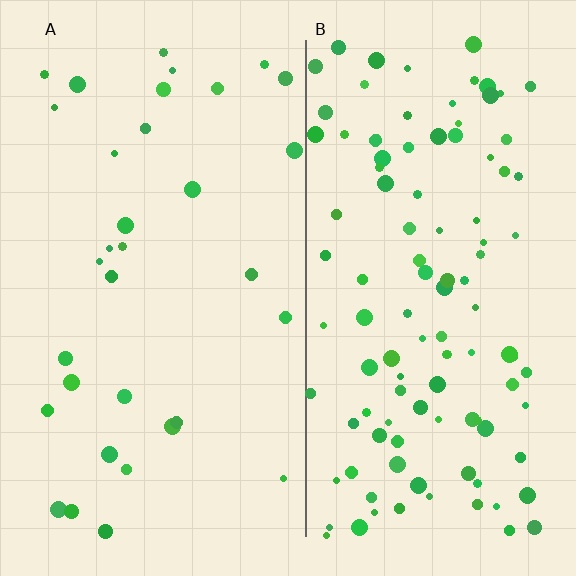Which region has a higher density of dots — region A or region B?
B (the right).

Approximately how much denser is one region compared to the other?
Approximately 3.3× — region B over region A.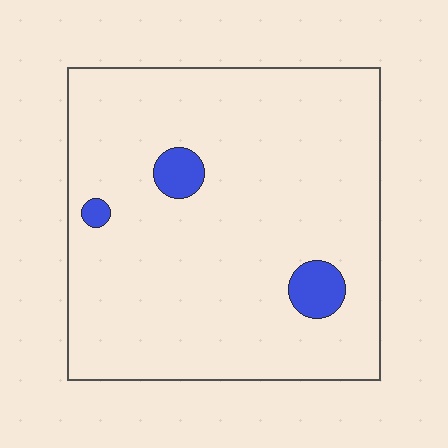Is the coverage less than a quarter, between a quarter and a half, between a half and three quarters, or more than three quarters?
Less than a quarter.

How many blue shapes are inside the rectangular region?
3.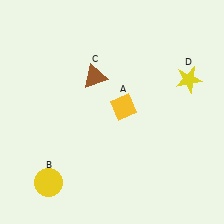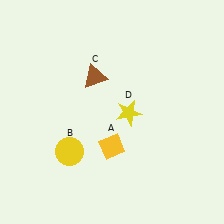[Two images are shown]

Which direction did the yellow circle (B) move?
The yellow circle (B) moved up.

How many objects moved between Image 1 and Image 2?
3 objects moved between the two images.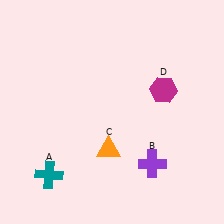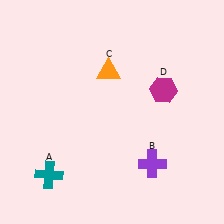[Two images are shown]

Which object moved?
The orange triangle (C) moved up.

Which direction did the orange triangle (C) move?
The orange triangle (C) moved up.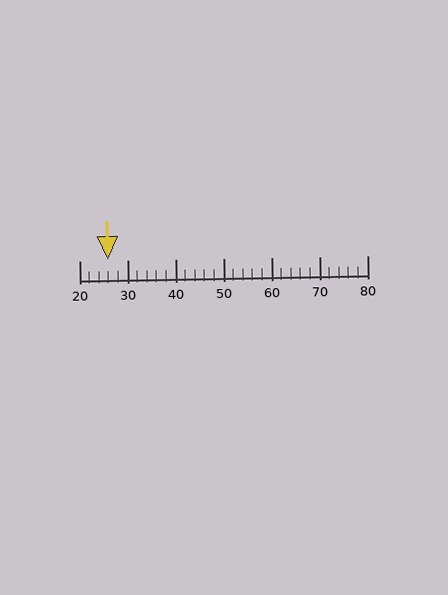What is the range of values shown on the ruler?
The ruler shows values from 20 to 80.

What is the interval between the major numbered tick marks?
The major tick marks are spaced 10 units apart.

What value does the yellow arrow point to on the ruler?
The yellow arrow points to approximately 26.